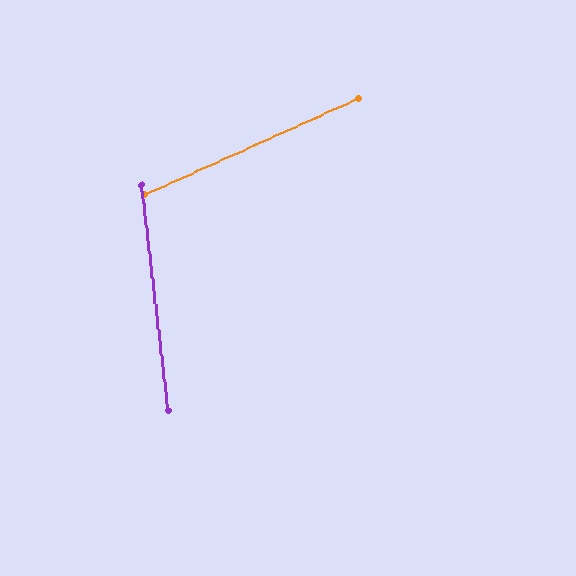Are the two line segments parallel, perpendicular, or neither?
Neither parallel nor perpendicular — they differ by about 72°.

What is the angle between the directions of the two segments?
Approximately 72 degrees.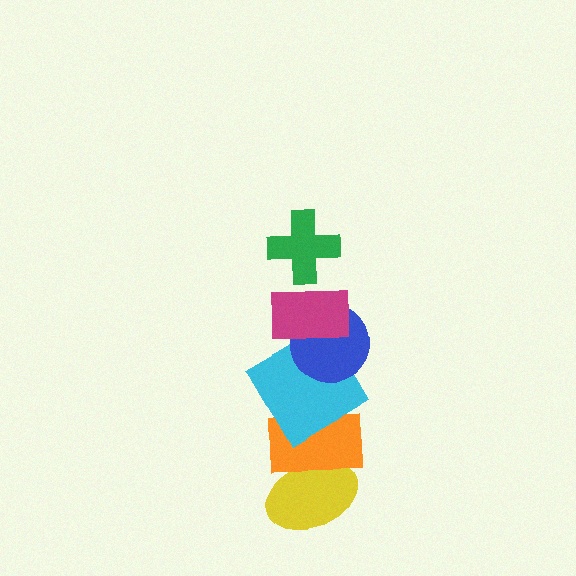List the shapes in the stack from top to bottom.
From top to bottom: the green cross, the magenta rectangle, the blue circle, the cyan diamond, the orange rectangle, the yellow ellipse.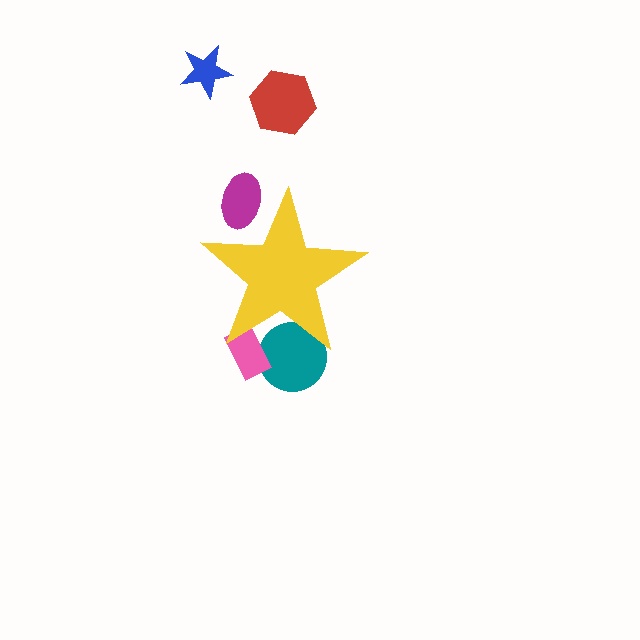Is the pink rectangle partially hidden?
Yes, the pink rectangle is partially hidden behind the yellow star.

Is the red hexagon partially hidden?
No, the red hexagon is fully visible.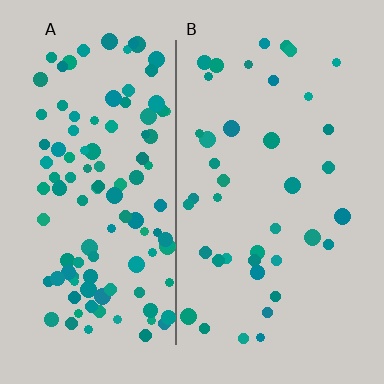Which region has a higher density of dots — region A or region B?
A (the left).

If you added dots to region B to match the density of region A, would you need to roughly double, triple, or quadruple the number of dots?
Approximately triple.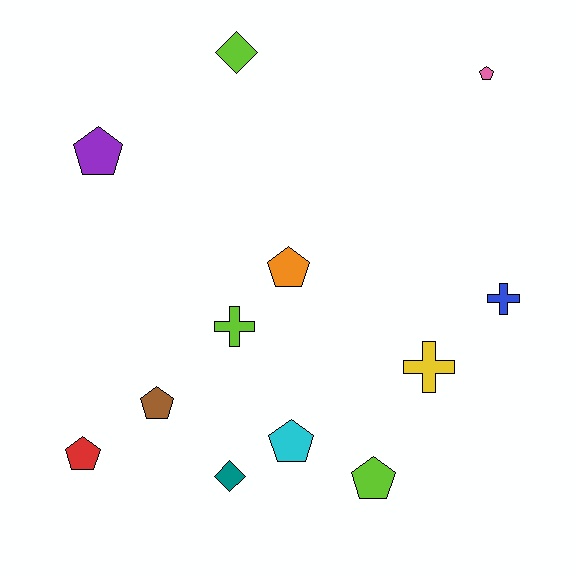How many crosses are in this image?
There are 3 crosses.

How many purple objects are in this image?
There is 1 purple object.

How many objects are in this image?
There are 12 objects.